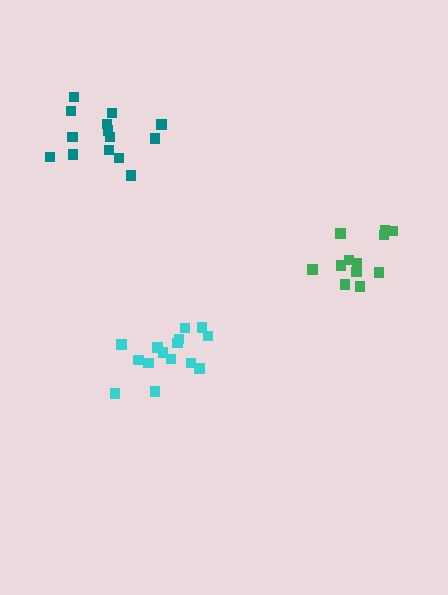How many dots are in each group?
Group 1: 12 dots, Group 2: 15 dots, Group 3: 14 dots (41 total).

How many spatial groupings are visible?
There are 3 spatial groupings.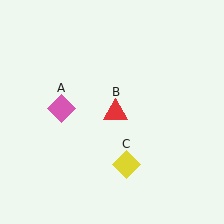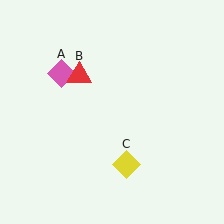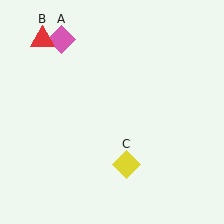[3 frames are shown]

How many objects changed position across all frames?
2 objects changed position: pink diamond (object A), red triangle (object B).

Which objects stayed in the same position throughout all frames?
Yellow diamond (object C) remained stationary.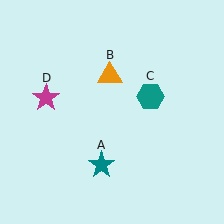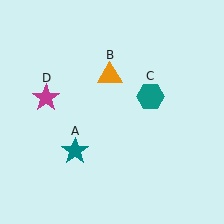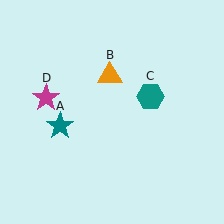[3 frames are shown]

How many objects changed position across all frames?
1 object changed position: teal star (object A).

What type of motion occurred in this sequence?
The teal star (object A) rotated clockwise around the center of the scene.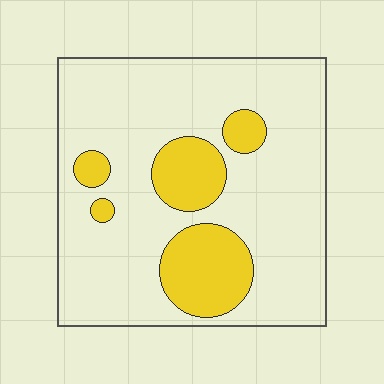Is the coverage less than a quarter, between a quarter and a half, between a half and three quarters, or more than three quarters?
Less than a quarter.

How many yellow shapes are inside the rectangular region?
5.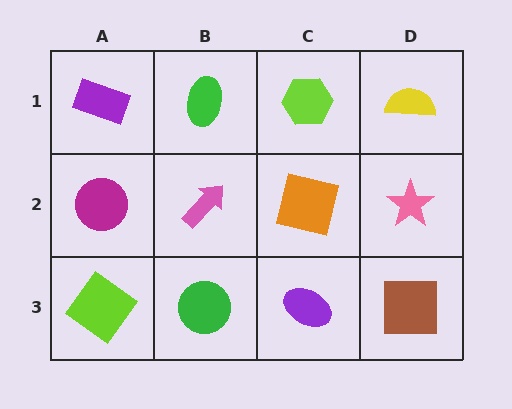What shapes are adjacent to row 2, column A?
A purple rectangle (row 1, column A), a lime diamond (row 3, column A), a pink arrow (row 2, column B).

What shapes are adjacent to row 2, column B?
A green ellipse (row 1, column B), a green circle (row 3, column B), a magenta circle (row 2, column A), an orange square (row 2, column C).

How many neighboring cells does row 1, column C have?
3.